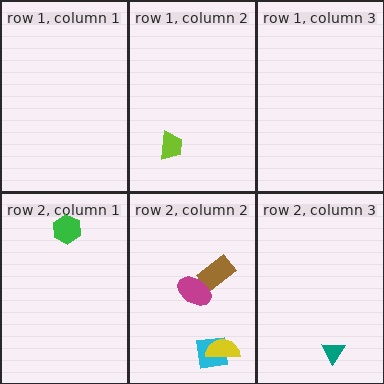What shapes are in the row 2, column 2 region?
The brown rectangle, the cyan square, the yellow semicircle, the magenta ellipse.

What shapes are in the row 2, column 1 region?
The green hexagon.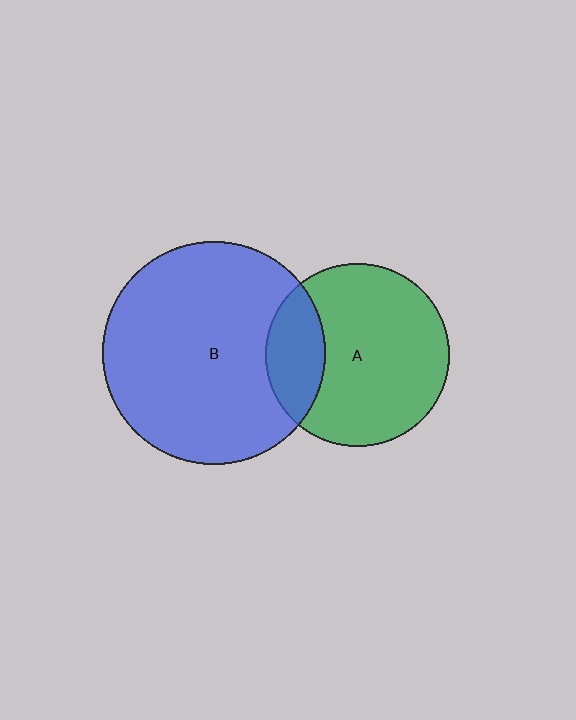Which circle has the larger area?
Circle B (blue).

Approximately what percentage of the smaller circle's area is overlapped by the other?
Approximately 25%.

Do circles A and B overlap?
Yes.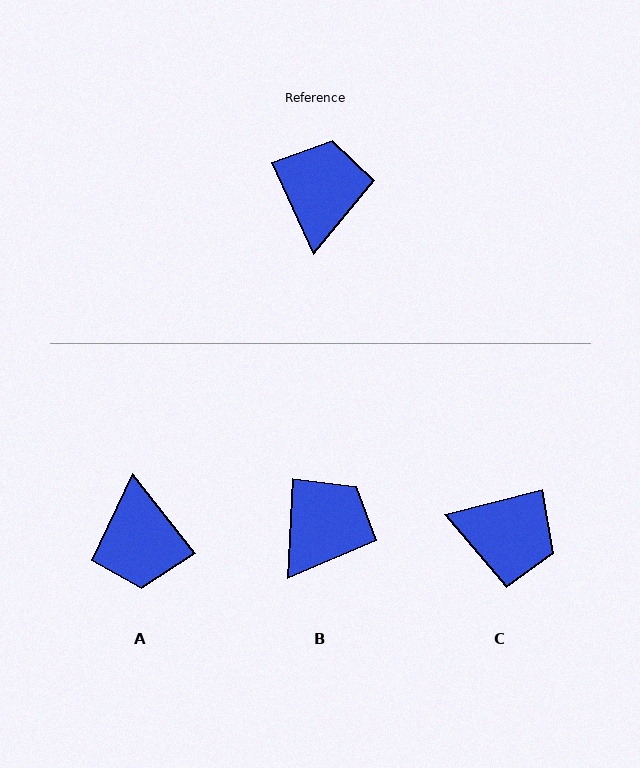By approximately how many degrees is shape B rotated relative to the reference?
Approximately 27 degrees clockwise.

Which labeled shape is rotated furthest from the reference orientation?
A, about 166 degrees away.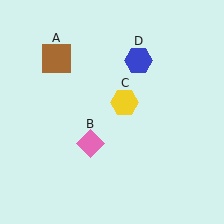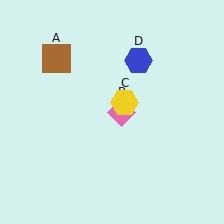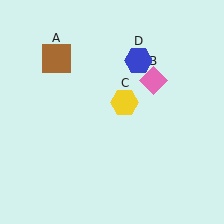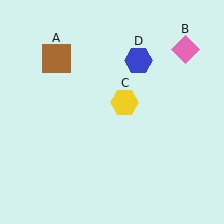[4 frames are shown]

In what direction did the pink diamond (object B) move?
The pink diamond (object B) moved up and to the right.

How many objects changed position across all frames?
1 object changed position: pink diamond (object B).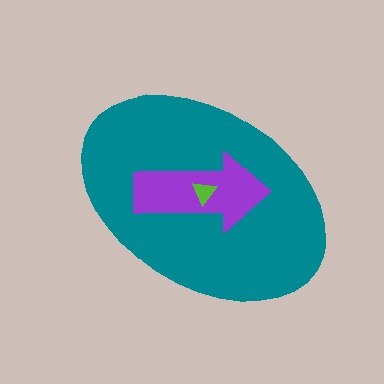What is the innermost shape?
The lime triangle.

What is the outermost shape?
The teal ellipse.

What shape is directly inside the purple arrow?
The lime triangle.